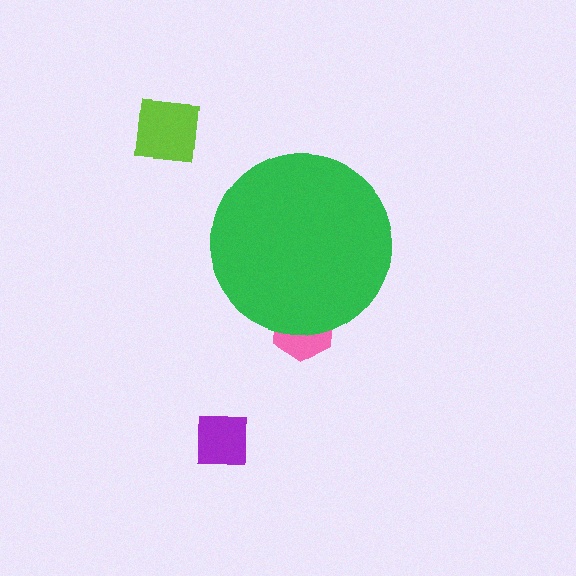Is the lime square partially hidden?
No, the lime square is fully visible.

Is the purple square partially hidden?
No, the purple square is fully visible.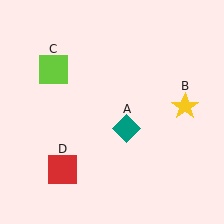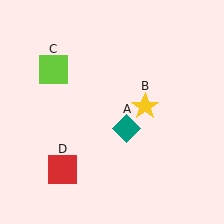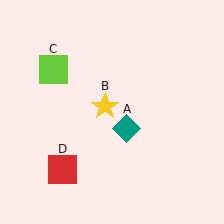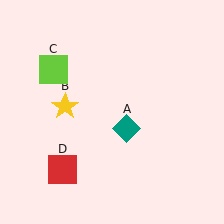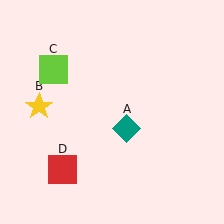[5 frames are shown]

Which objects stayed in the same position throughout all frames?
Teal diamond (object A) and lime square (object C) and red square (object D) remained stationary.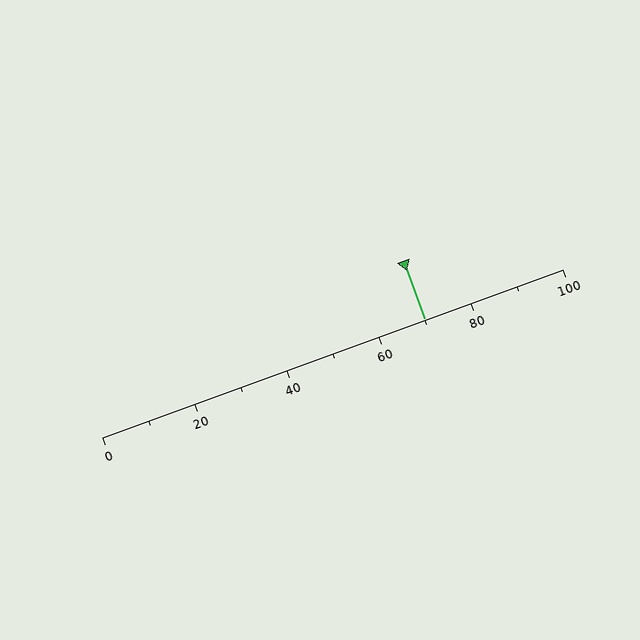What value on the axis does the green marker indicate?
The marker indicates approximately 70.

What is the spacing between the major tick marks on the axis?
The major ticks are spaced 20 apart.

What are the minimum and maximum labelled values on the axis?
The axis runs from 0 to 100.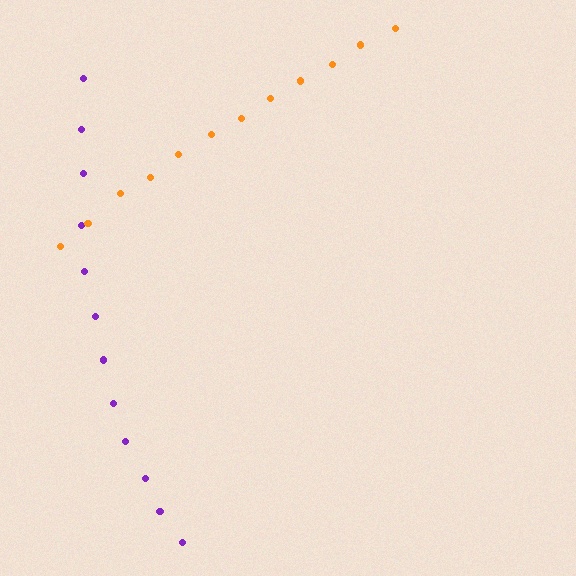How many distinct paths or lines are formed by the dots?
There are 2 distinct paths.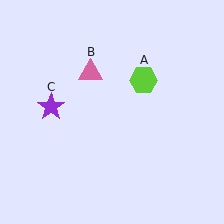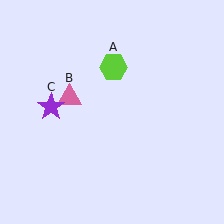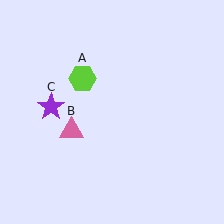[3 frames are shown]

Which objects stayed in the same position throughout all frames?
Purple star (object C) remained stationary.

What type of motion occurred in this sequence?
The lime hexagon (object A), pink triangle (object B) rotated counterclockwise around the center of the scene.